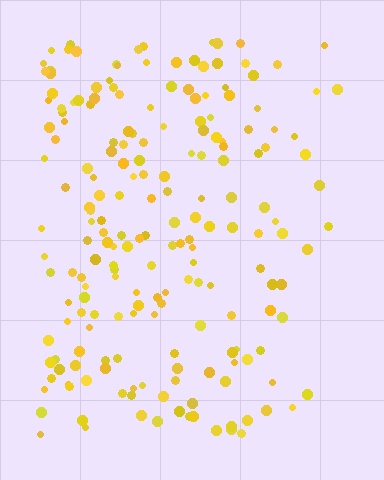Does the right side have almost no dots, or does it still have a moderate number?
Still a moderate number, just noticeably fewer than the left.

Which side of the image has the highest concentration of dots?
The left.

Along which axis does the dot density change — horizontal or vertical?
Horizontal.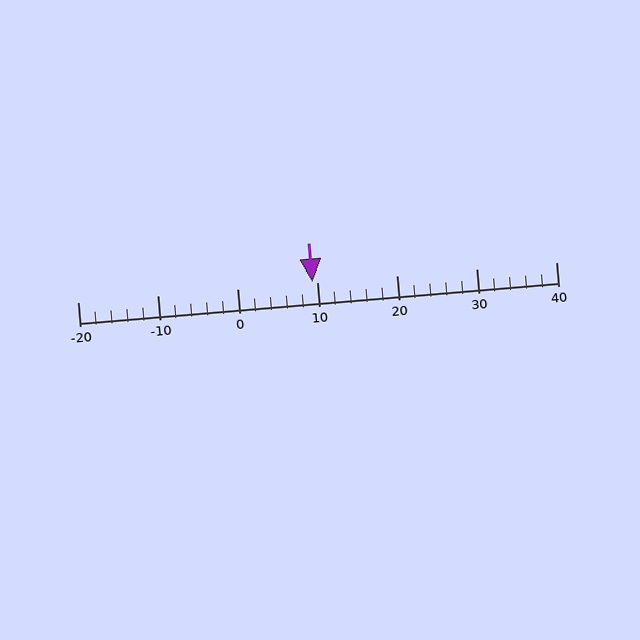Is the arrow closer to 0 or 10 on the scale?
The arrow is closer to 10.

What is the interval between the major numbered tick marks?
The major tick marks are spaced 10 units apart.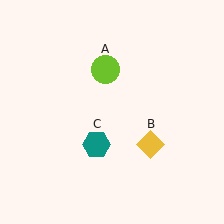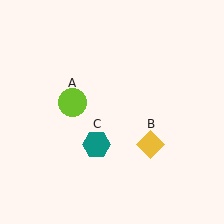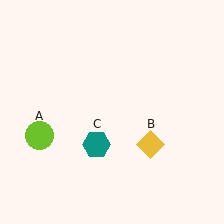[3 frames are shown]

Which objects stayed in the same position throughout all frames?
Yellow diamond (object B) and teal hexagon (object C) remained stationary.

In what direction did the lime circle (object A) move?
The lime circle (object A) moved down and to the left.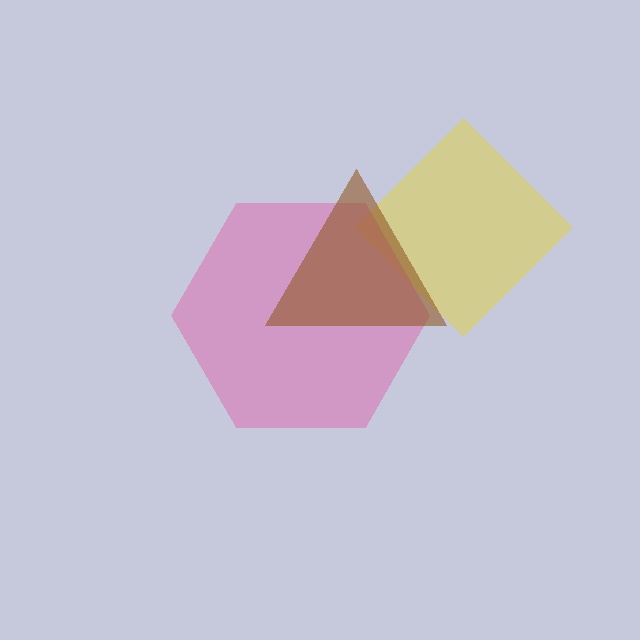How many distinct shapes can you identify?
There are 3 distinct shapes: a yellow diamond, a pink hexagon, a brown triangle.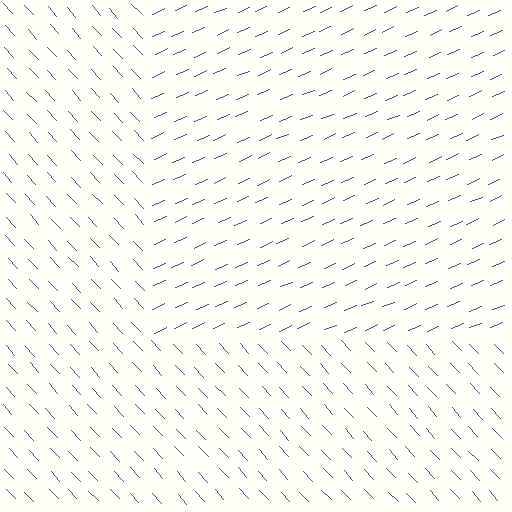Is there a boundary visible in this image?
Yes, there is a texture boundary formed by a change in line orientation.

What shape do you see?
I see a rectangle.